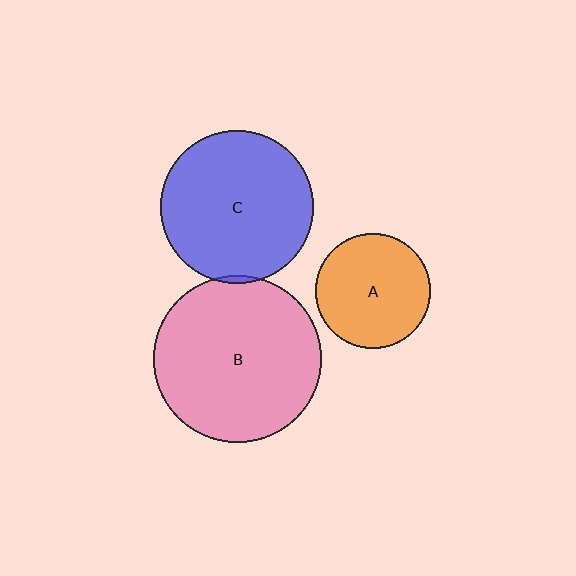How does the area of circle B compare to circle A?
Approximately 2.1 times.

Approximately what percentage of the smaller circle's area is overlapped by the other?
Approximately 5%.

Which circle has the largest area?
Circle B (pink).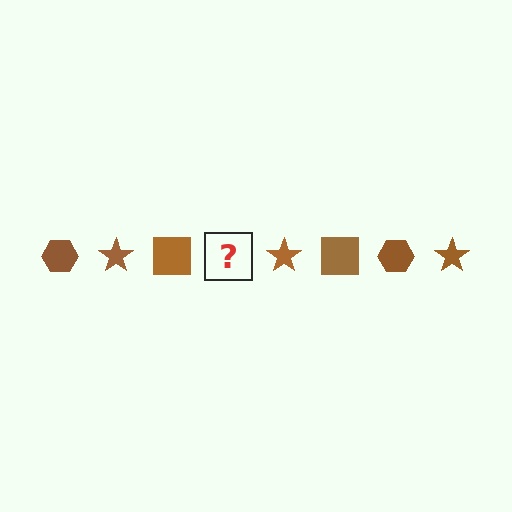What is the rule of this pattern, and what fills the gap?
The rule is that the pattern cycles through hexagon, star, square shapes in brown. The gap should be filled with a brown hexagon.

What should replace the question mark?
The question mark should be replaced with a brown hexagon.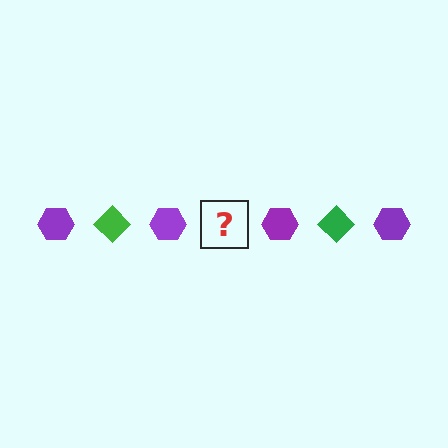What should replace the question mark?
The question mark should be replaced with a green diamond.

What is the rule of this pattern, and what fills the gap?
The rule is that the pattern alternates between purple hexagon and green diamond. The gap should be filled with a green diamond.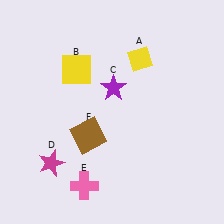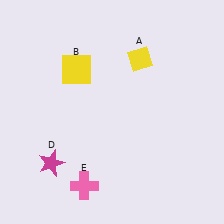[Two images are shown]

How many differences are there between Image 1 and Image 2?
There are 2 differences between the two images.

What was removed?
The purple star (C), the brown square (F) were removed in Image 2.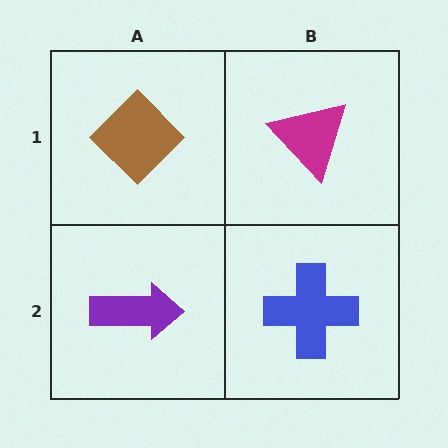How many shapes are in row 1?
2 shapes.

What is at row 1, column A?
A brown diamond.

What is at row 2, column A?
A purple arrow.